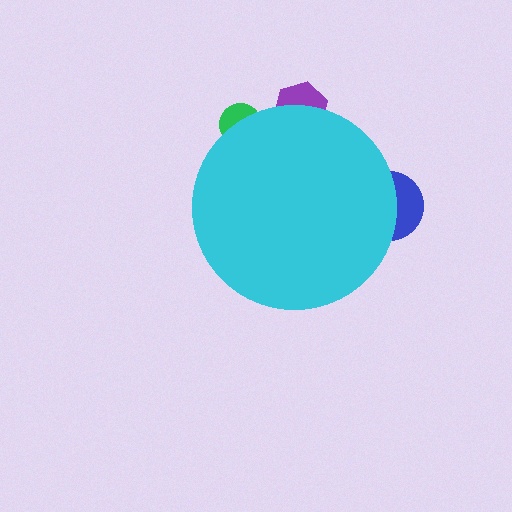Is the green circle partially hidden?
Yes, the green circle is partially hidden behind the cyan circle.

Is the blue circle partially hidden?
Yes, the blue circle is partially hidden behind the cyan circle.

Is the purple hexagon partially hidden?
Yes, the purple hexagon is partially hidden behind the cyan circle.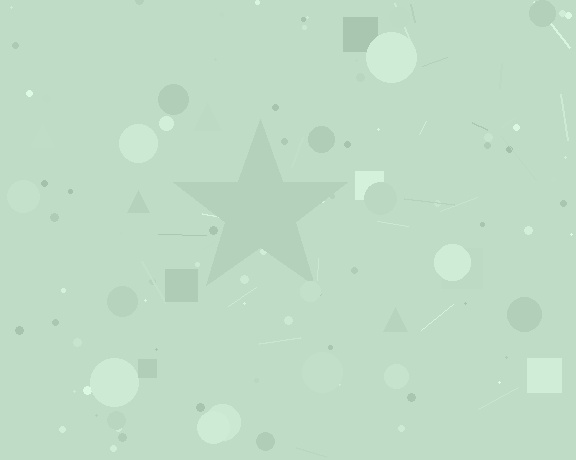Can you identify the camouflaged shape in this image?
The camouflaged shape is a star.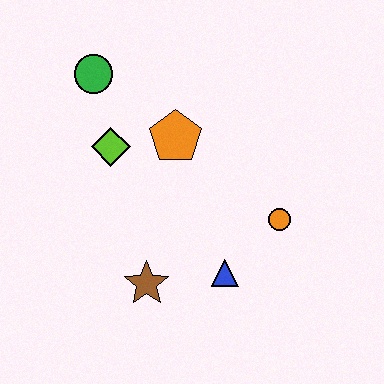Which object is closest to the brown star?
The blue triangle is closest to the brown star.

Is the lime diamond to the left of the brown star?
Yes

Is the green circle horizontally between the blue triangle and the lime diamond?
No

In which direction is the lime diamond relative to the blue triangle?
The lime diamond is above the blue triangle.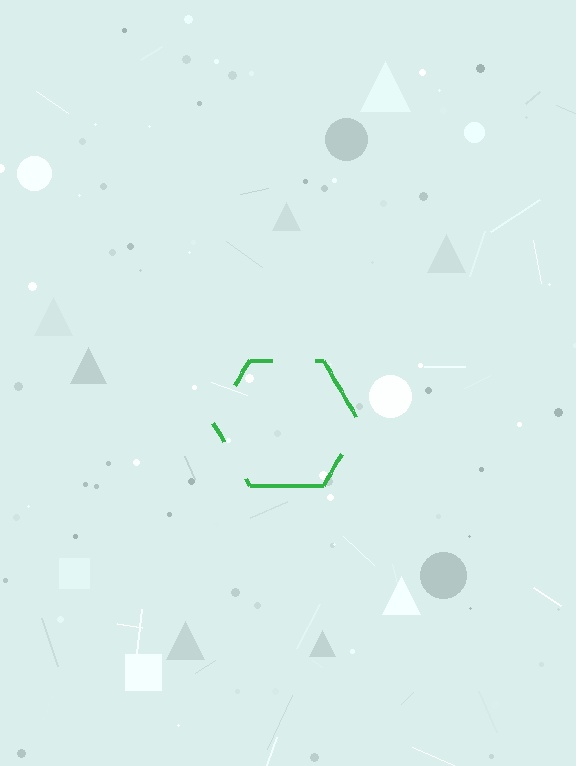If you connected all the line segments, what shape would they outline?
They would outline a hexagon.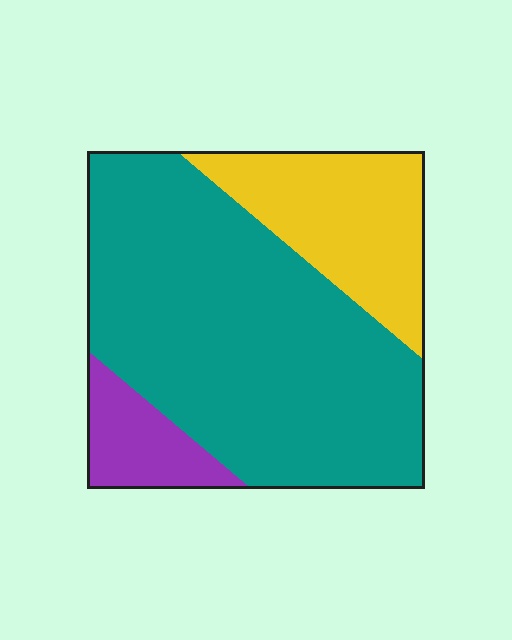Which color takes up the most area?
Teal, at roughly 65%.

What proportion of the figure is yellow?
Yellow takes up about one quarter (1/4) of the figure.